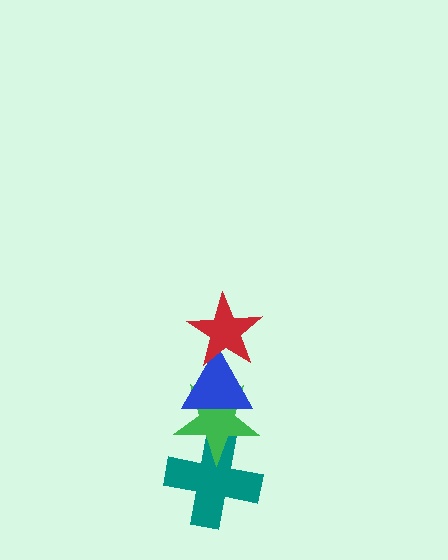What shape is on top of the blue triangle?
The red star is on top of the blue triangle.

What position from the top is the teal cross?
The teal cross is 4th from the top.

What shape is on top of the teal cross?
The green star is on top of the teal cross.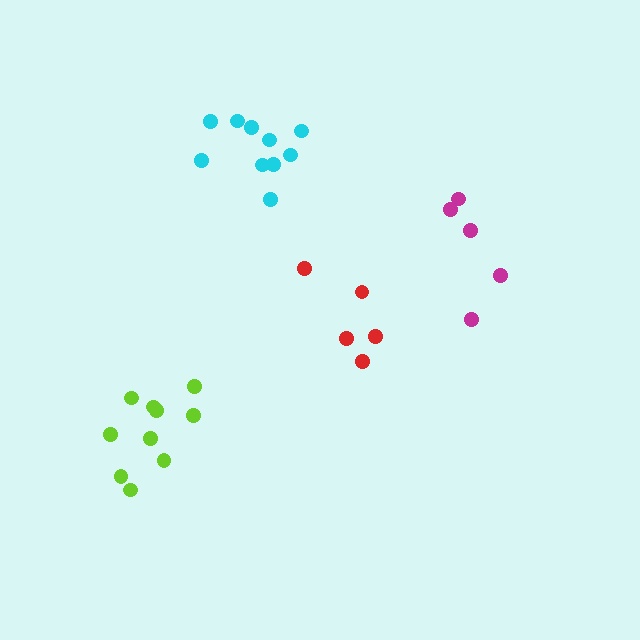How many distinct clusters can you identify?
There are 4 distinct clusters.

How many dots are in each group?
Group 1: 5 dots, Group 2: 10 dots, Group 3: 5 dots, Group 4: 10 dots (30 total).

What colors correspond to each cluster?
The clusters are colored: magenta, cyan, red, lime.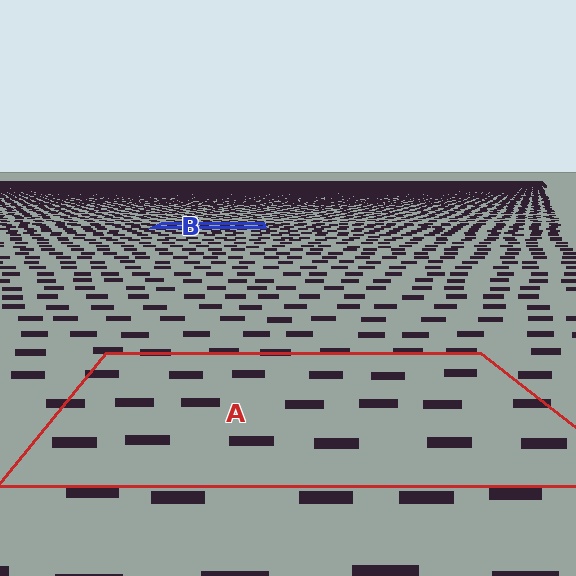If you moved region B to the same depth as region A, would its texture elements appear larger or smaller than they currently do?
They would appear larger. At a closer depth, the same texture elements are projected at a bigger on-screen size.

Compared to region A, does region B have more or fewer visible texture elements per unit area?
Region B has more texture elements per unit area — they are packed more densely because it is farther away.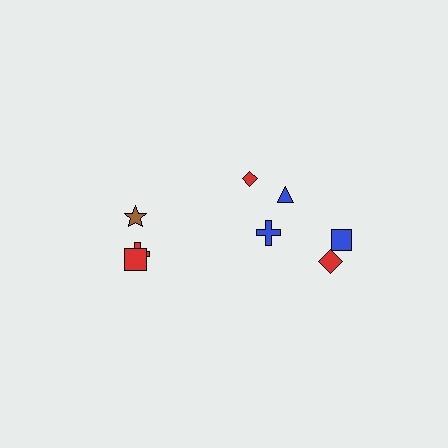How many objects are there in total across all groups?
There are 8 objects.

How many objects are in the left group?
There are 3 objects.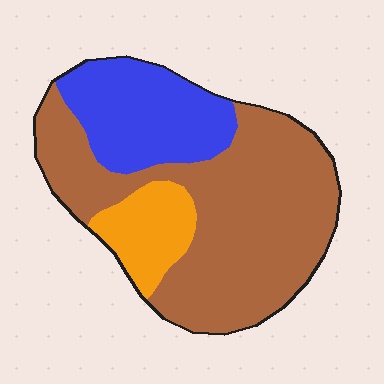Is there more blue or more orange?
Blue.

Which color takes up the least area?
Orange, at roughly 15%.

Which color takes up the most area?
Brown, at roughly 60%.